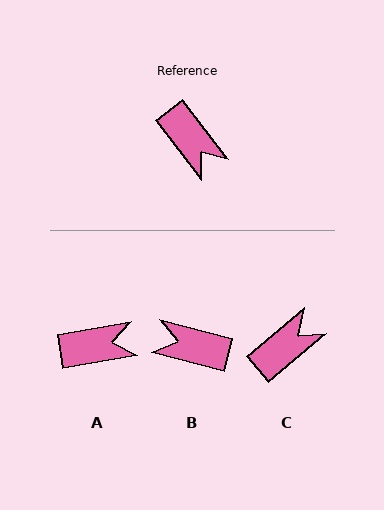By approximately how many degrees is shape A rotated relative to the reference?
Approximately 62 degrees counter-clockwise.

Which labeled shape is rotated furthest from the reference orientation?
B, about 142 degrees away.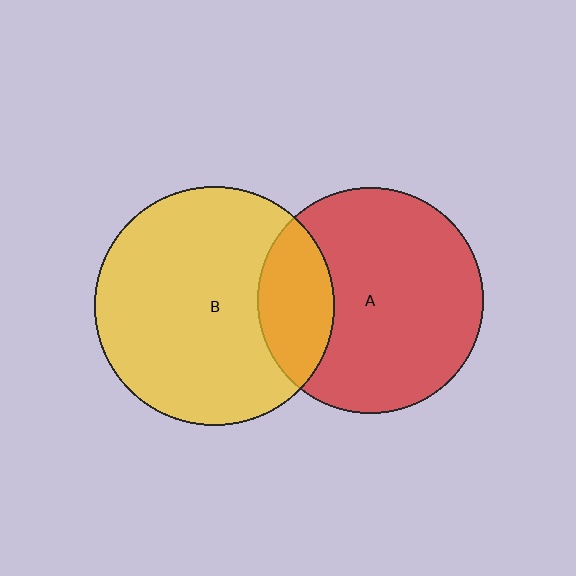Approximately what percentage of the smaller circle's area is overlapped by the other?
Approximately 25%.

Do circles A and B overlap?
Yes.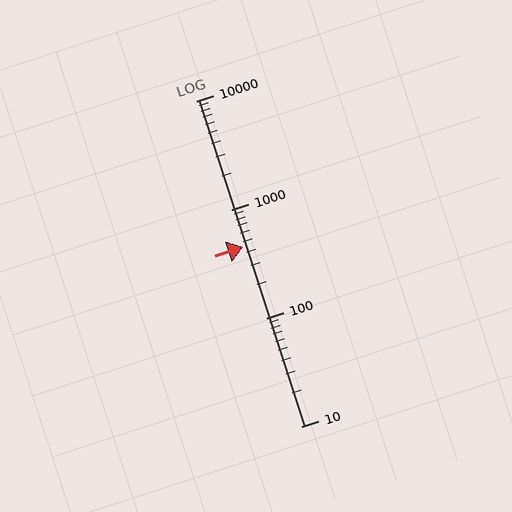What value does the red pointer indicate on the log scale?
The pointer indicates approximately 450.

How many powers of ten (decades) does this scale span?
The scale spans 3 decades, from 10 to 10000.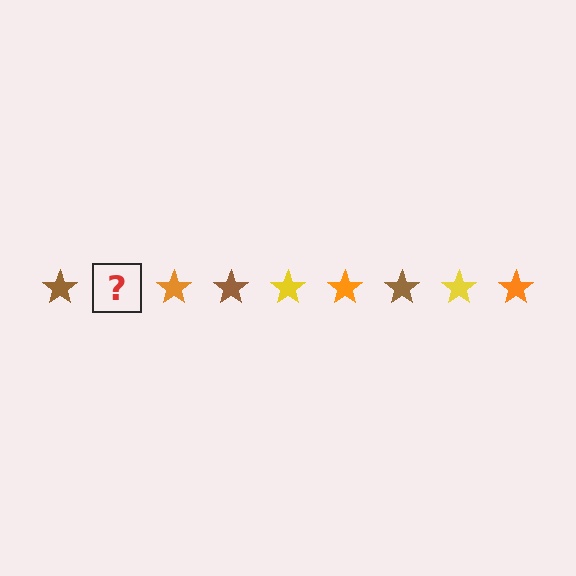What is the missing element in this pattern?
The missing element is a yellow star.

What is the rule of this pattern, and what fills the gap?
The rule is that the pattern cycles through brown, yellow, orange stars. The gap should be filled with a yellow star.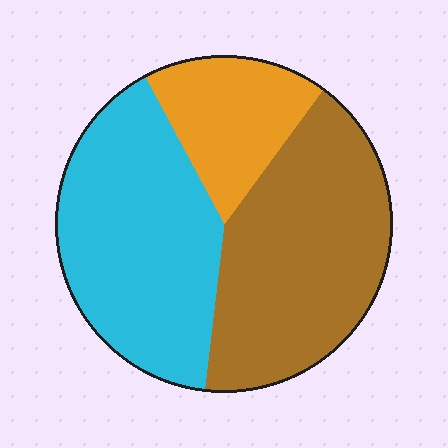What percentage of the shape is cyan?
Cyan takes up about two fifths (2/5) of the shape.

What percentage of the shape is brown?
Brown takes up between a third and a half of the shape.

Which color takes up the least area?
Orange, at roughly 20%.